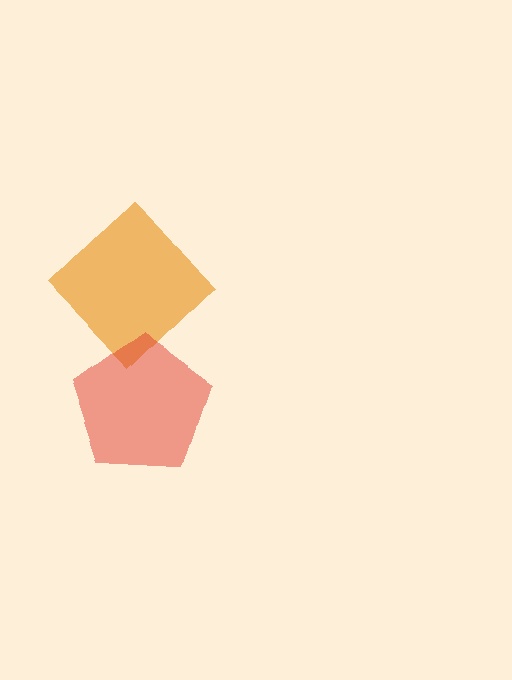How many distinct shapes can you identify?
There are 2 distinct shapes: an orange diamond, a red pentagon.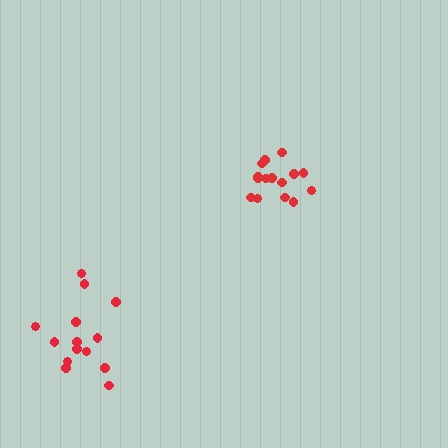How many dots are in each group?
Group 1: 15 dots, Group 2: 14 dots (29 total).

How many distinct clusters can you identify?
There are 2 distinct clusters.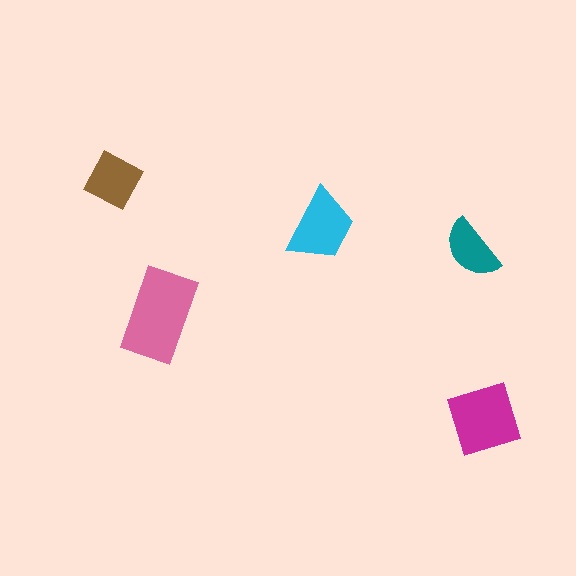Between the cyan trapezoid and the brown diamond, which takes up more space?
The cyan trapezoid.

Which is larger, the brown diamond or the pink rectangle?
The pink rectangle.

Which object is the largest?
The pink rectangle.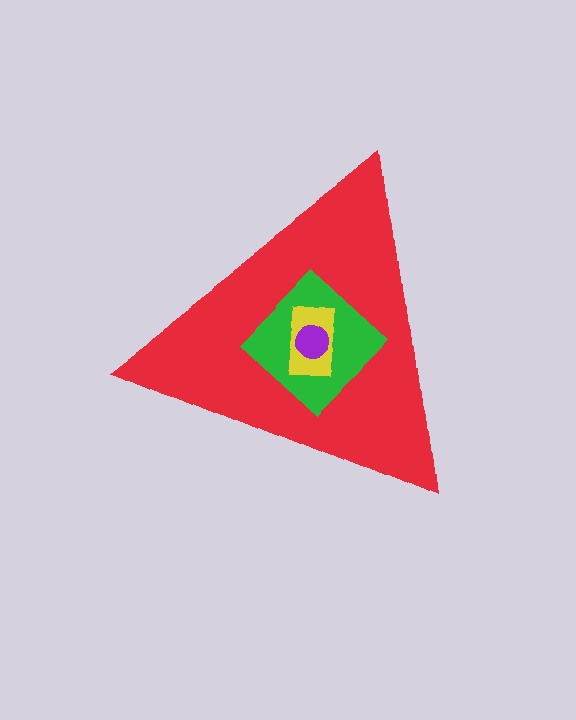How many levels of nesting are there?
4.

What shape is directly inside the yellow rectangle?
The purple circle.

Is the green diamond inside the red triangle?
Yes.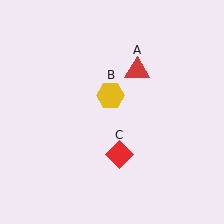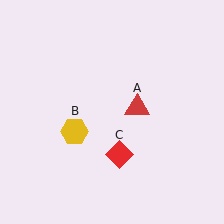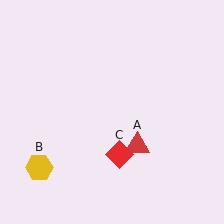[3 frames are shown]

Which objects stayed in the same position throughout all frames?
Red diamond (object C) remained stationary.